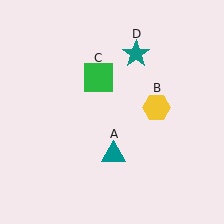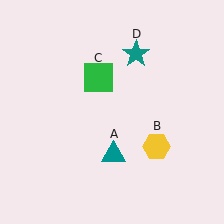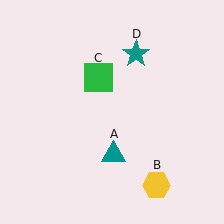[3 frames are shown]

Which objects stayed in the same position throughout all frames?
Teal triangle (object A) and green square (object C) and teal star (object D) remained stationary.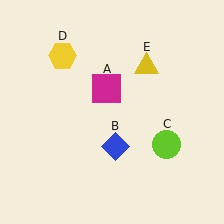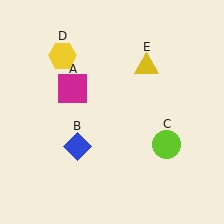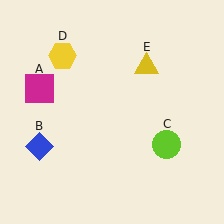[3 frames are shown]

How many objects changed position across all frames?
2 objects changed position: magenta square (object A), blue diamond (object B).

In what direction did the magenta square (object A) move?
The magenta square (object A) moved left.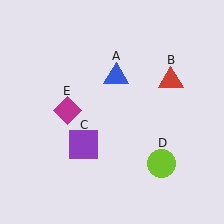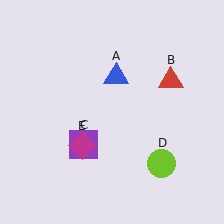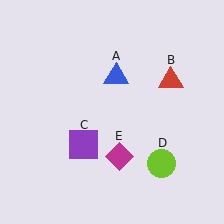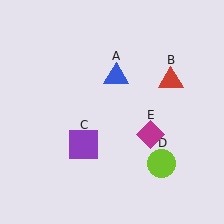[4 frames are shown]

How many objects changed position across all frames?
1 object changed position: magenta diamond (object E).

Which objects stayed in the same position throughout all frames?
Blue triangle (object A) and red triangle (object B) and purple square (object C) and lime circle (object D) remained stationary.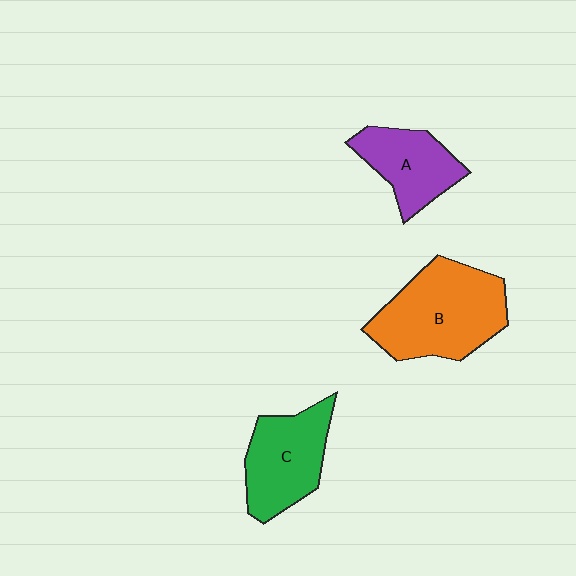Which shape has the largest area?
Shape B (orange).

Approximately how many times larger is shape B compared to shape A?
Approximately 1.7 times.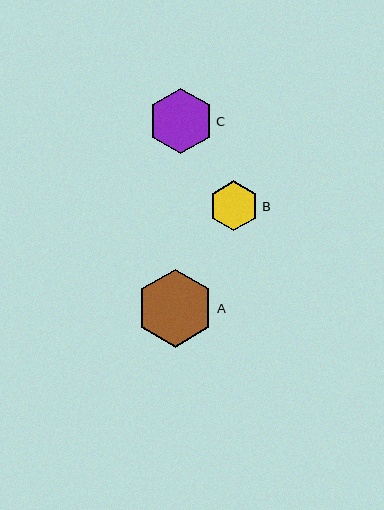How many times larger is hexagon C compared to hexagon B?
Hexagon C is approximately 1.3 times the size of hexagon B.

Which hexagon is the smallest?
Hexagon B is the smallest with a size of approximately 50 pixels.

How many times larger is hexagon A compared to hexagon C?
Hexagon A is approximately 1.2 times the size of hexagon C.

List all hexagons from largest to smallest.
From largest to smallest: A, C, B.